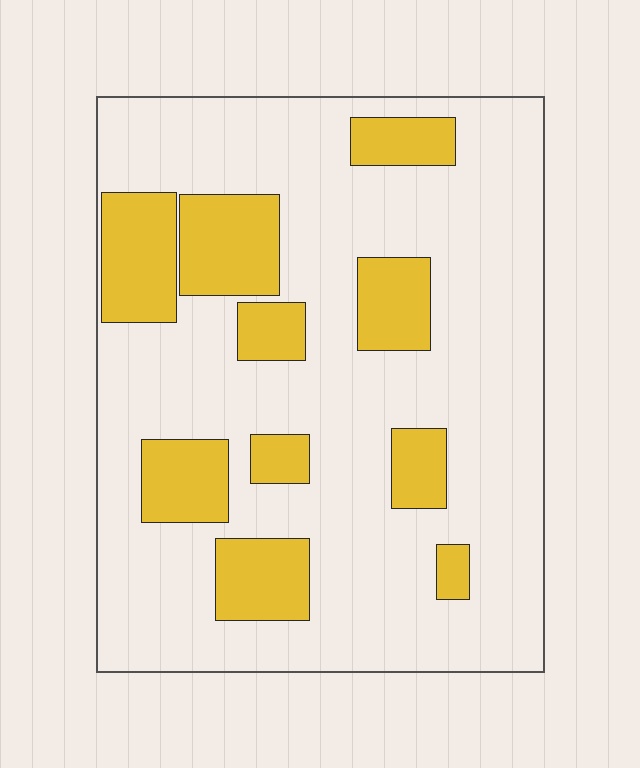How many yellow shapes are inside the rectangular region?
10.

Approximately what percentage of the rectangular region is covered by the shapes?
Approximately 25%.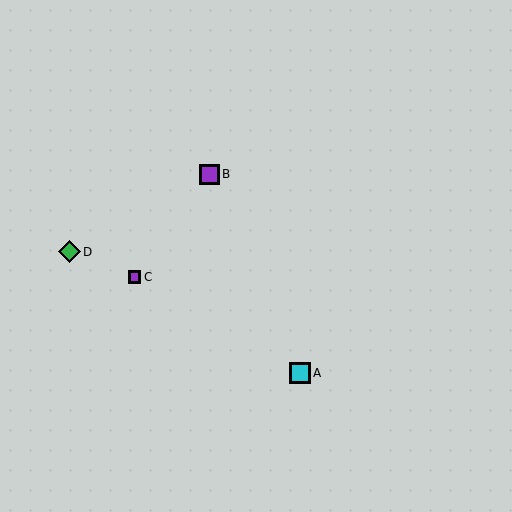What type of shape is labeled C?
Shape C is a purple square.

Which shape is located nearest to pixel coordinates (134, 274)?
The purple square (labeled C) at (134, 277) is nearest to that location.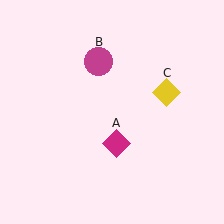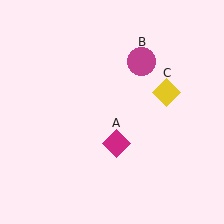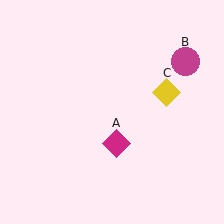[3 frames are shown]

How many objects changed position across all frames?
1 object changed position: magenta circle (object B).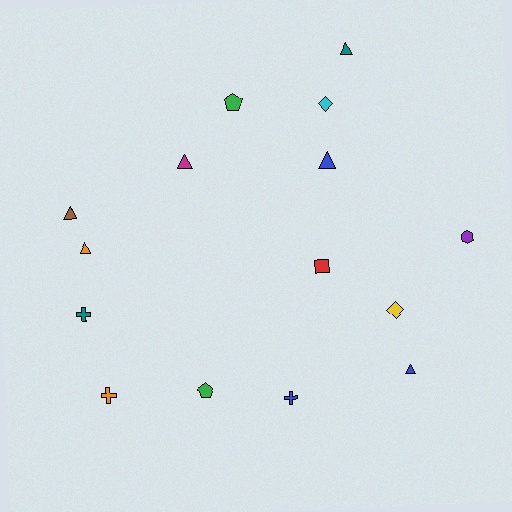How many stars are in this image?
There are no stars.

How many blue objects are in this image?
There are 3 blue objects.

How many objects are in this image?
There are 15 objects.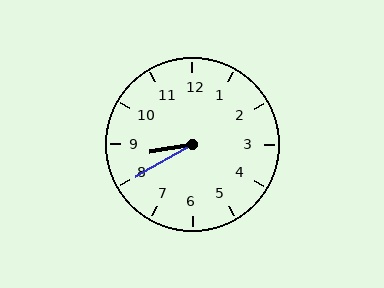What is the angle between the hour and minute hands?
Approximately 20 degrees.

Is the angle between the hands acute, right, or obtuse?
It is acute.